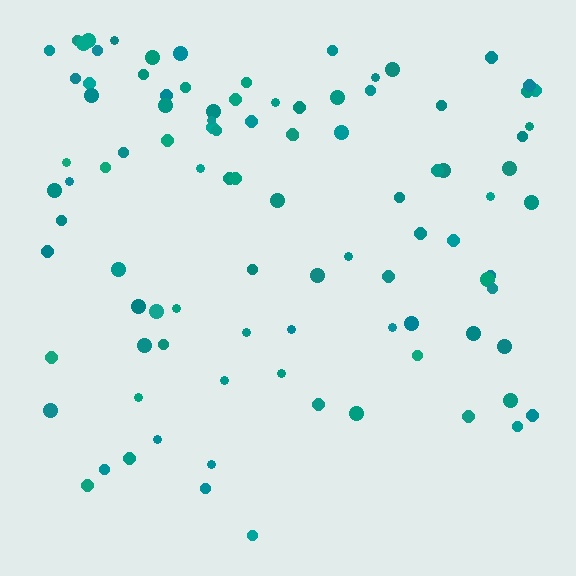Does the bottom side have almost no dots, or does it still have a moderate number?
Still a moderate number, just noticeably fewer than the top.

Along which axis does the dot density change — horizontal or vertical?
Vertical.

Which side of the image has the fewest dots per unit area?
The bottom.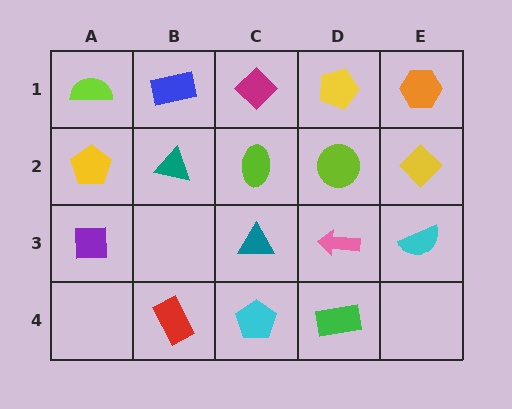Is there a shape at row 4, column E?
No, that cell is empty.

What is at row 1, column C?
A magenta diamond.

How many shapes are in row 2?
5 shapes.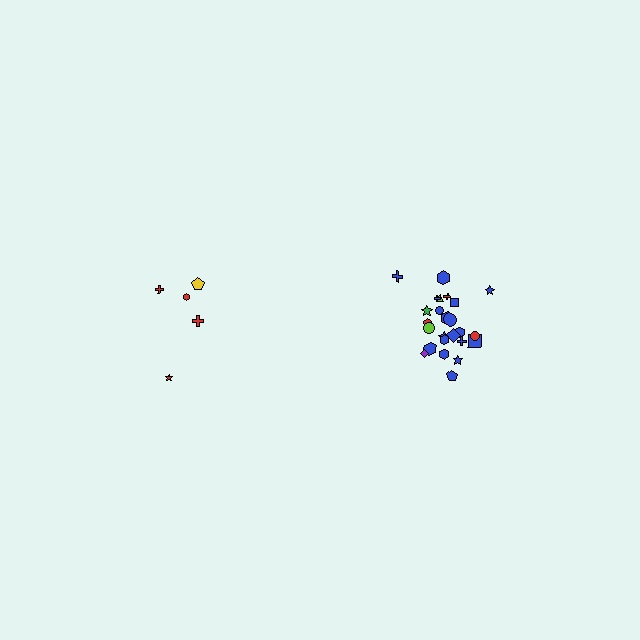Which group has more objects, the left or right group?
The right group.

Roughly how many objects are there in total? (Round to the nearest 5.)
Roughly 30 objects in total.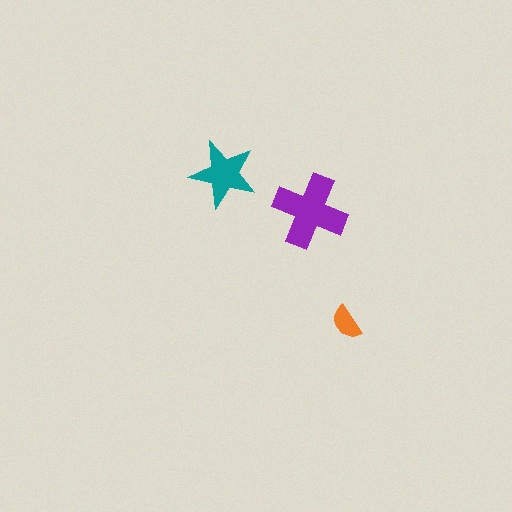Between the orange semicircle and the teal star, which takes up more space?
The teal star.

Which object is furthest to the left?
The teal star is leftmost.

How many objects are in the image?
There are 3 objects in the image.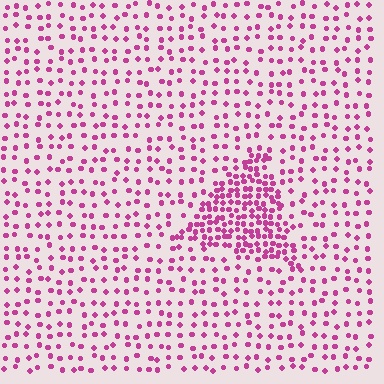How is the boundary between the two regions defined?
The boundary is defined by a change in element density (approximately 2.6x ratio). All elements are the same color, size, and shape.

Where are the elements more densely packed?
The elements are more densely packed inside the triangle boundary.